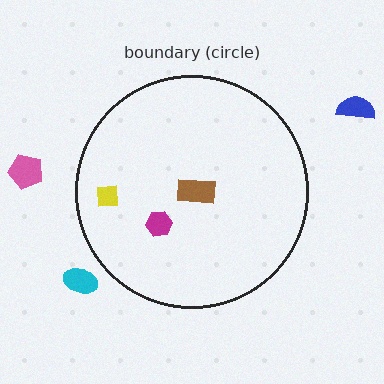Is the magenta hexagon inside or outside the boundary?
Inside.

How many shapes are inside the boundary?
3 inside, 3 outside.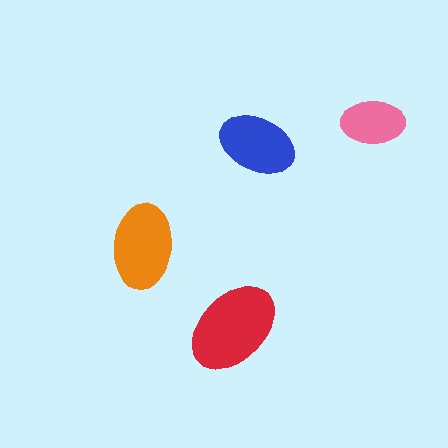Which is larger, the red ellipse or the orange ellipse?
The red one.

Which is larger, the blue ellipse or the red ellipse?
The red one.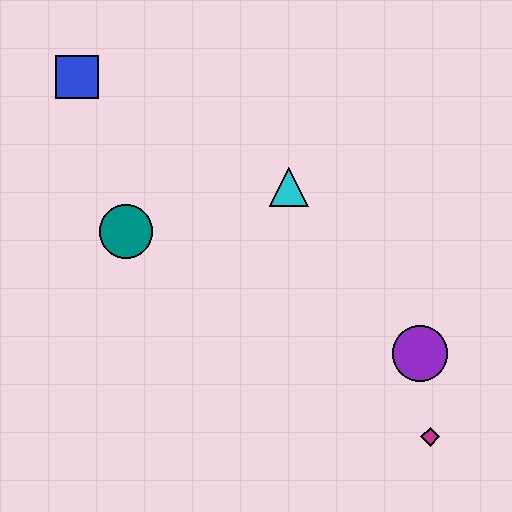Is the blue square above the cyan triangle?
Yes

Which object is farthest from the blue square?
The magenta diamond is farthest from the blue square.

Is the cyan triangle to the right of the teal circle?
Yes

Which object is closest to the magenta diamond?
The purple circle is closest to the magenta diamond.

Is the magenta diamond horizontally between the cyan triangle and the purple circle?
No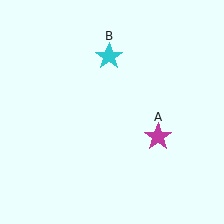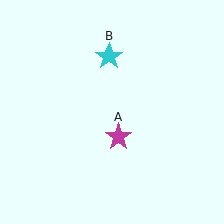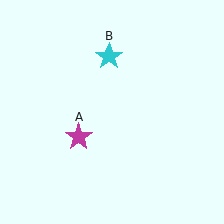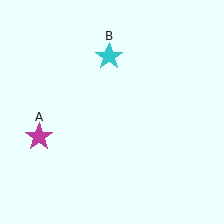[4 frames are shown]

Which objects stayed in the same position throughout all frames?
Cyan star (object B) remained stationary.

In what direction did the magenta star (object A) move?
The magenta star (object A) moved left.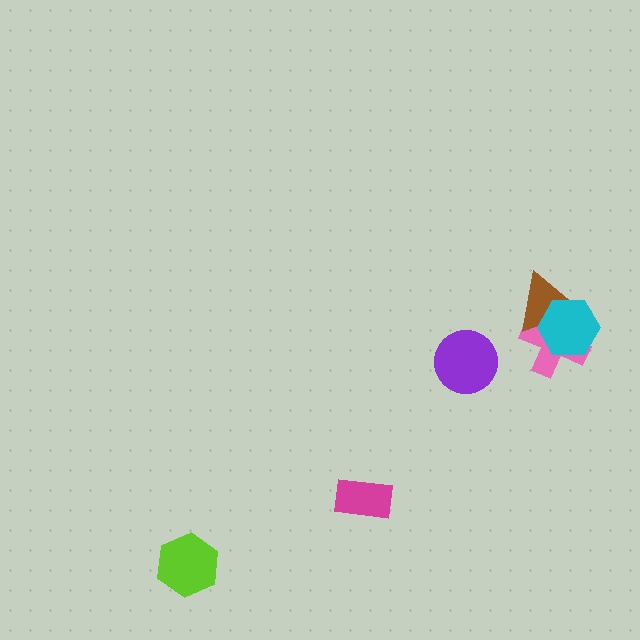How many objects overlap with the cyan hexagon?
2 objects overlap with the cyan hexagon.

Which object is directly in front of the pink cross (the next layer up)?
The brown triangle is directly in front of the pink cross.